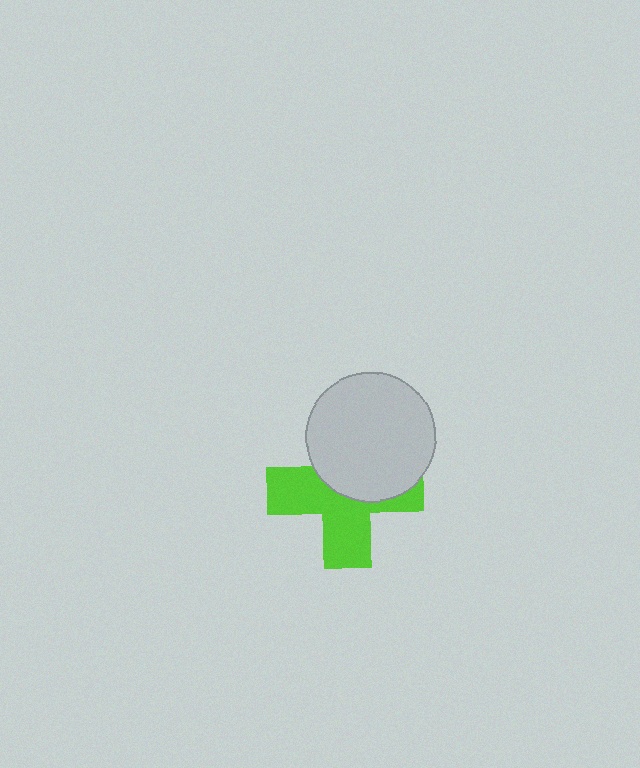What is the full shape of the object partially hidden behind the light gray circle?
The partially hidden object is a lime cross.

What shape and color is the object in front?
The object in front is a light gray circle.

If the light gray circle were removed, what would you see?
You would see the complete lime cross.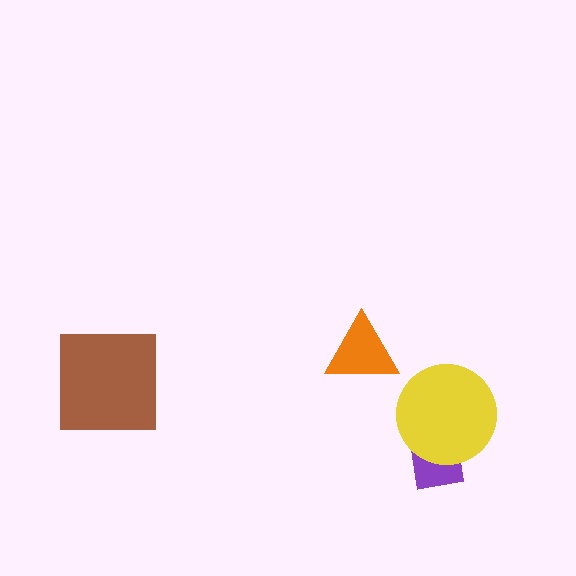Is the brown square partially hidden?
No, no other shape covers it.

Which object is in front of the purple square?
The yellow circle is in front of the purple square.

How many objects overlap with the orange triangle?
0 objects overlap with the orange triangle.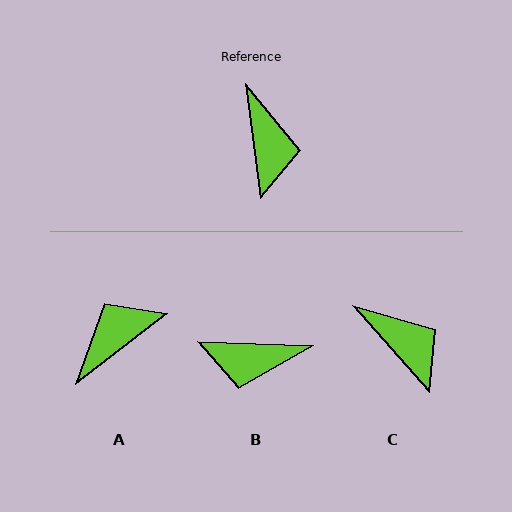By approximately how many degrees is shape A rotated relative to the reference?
Approximately 120 degrees counter-clockwise.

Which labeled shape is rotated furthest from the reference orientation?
A, about 120 degrees away.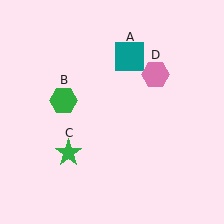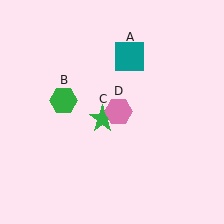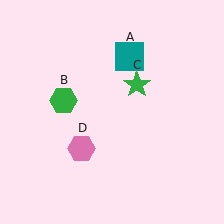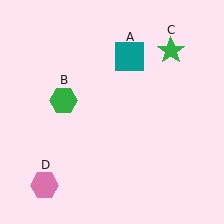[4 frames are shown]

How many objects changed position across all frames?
2 objects changed position: green star (object C), pink hexagon (object D).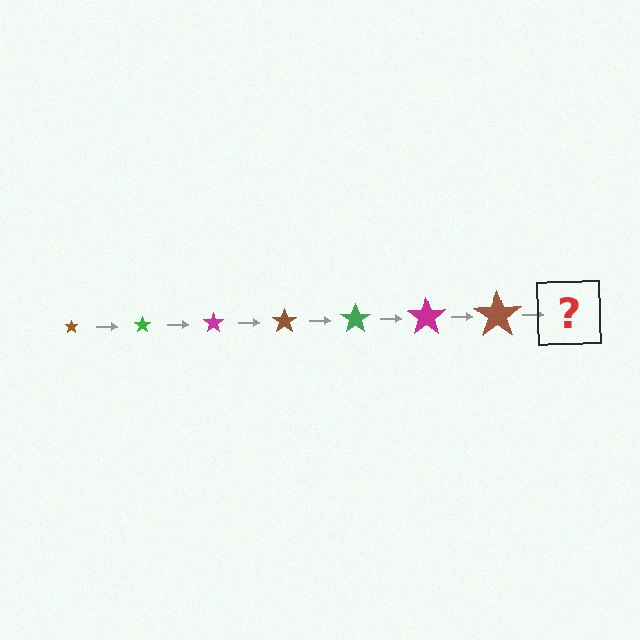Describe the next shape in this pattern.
It should be a green star, larger than the previous one.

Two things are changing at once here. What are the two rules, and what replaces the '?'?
The two rules are that the star grows larger each step and the color cycles through brown, green, and magenta. The '?' should be a green star, larger than the previous one.